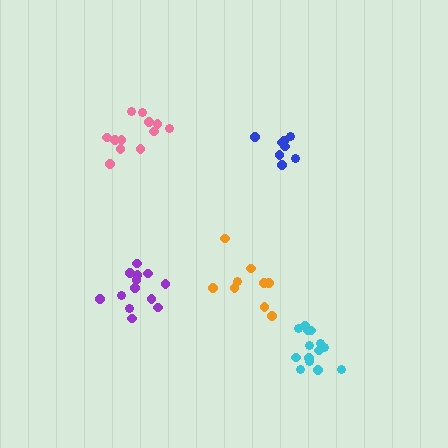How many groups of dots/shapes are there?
There are 5 groups.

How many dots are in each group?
Group 1: 14 dots, Group 2: 12 dots, Group 3: 9 dots, Group 4: 13 dots, Group 5: 9 dots (57 total).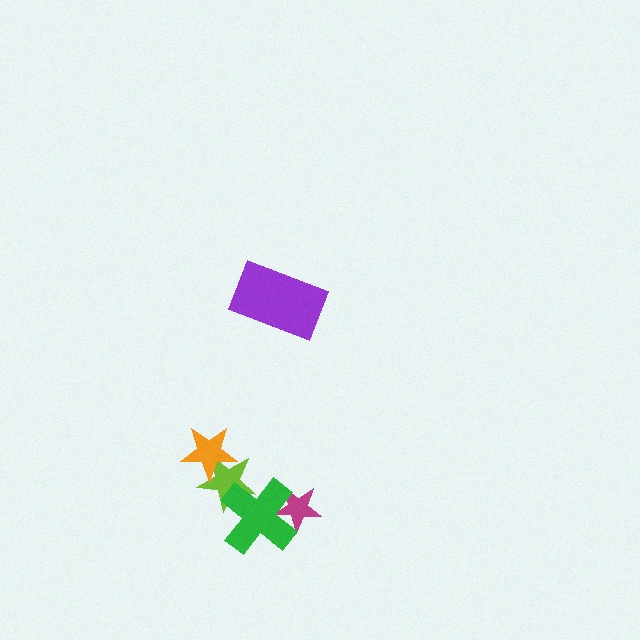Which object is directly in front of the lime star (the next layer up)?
The orange star is directly in front of the lime star.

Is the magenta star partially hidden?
Yes, it is partially covered by another shape.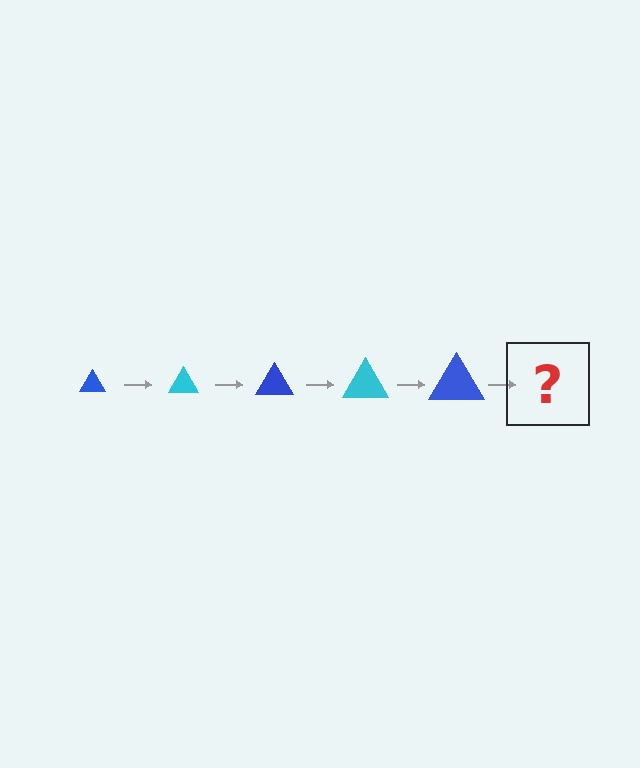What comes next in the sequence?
The next element should be a cyan triangle, larger than the previous one.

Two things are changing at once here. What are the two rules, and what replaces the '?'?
The two rules are that the triangle grows larger each step and the color cycles through blue and cyan. The '?' should be a cyan triangle, larger than the previous one.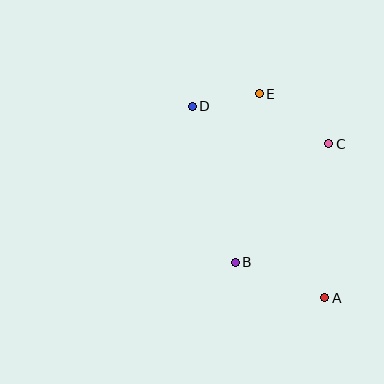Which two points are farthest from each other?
Points A and D are farthest from each other.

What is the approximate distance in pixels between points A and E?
The distance between A and E is approximately 214 pixels.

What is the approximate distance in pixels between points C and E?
The distance between C and E is approximately 86 pixels.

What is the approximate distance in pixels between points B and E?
The distance between B and E is approximately 170 pixels.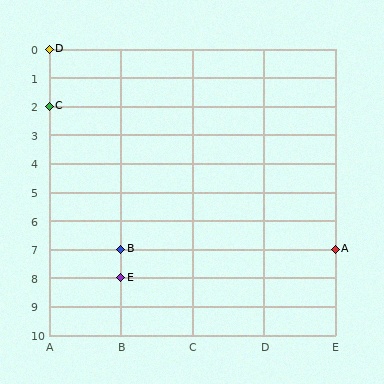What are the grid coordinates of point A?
Point A is at grid coordinates (E, 7).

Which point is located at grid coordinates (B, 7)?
Point B is at (B, 7).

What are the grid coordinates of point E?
Point E is at grid coordinates (B, 8).